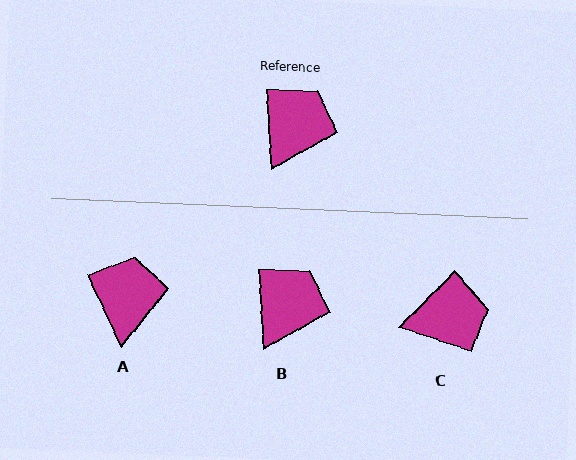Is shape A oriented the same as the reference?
No, it is off by about 22 degrees.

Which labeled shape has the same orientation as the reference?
B.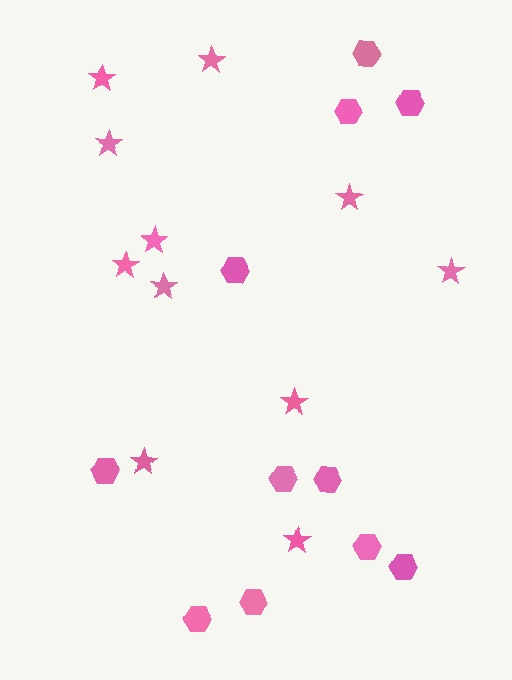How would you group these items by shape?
There are 2 groups: one group of stars (11) and one group of hexagons (11).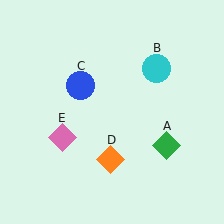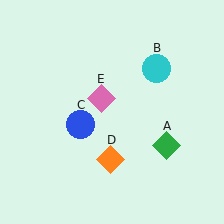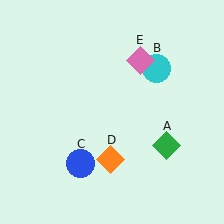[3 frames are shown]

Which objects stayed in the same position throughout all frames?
Green diamond (object A) and cyan circle (object B) and orange diamond (object D) remained stationary.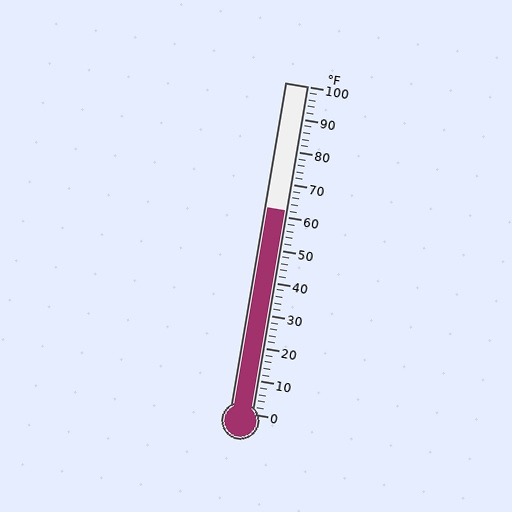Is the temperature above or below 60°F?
The temperature is above 60°F.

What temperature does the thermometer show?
The thermometer shows approximately 62°F.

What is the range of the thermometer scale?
The thermometer scale ranges from 0°F to 100°F.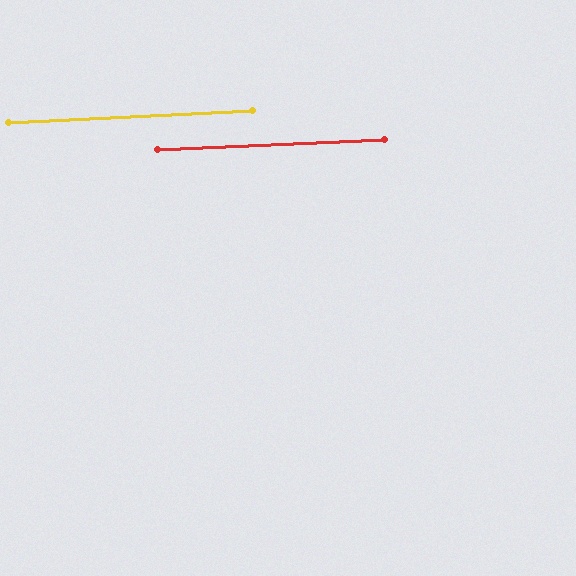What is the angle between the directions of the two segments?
Approximately 0 degrees.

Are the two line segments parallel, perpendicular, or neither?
Parallel — their directions differ by only 0.2°.